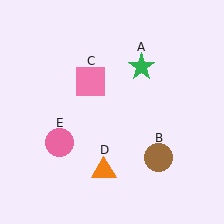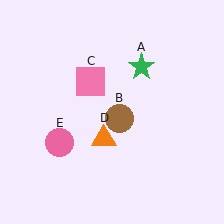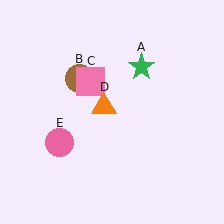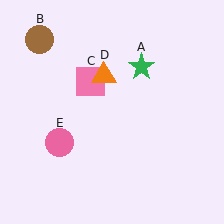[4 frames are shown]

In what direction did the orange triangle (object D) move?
The orange triangle (object D) moved up.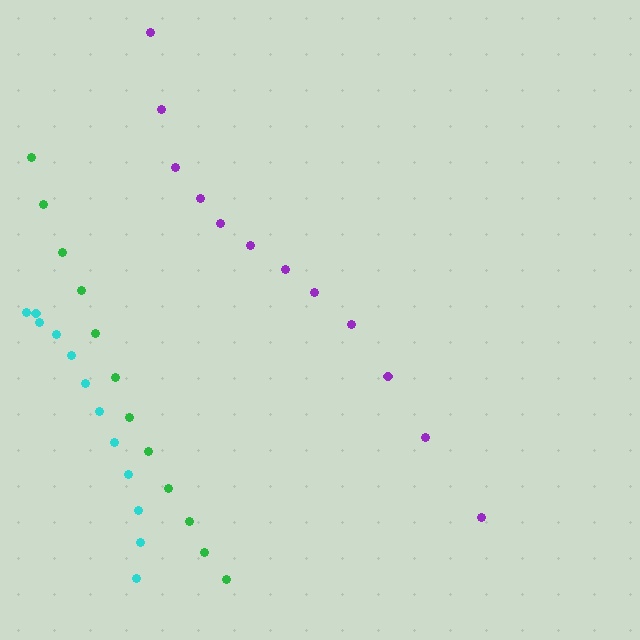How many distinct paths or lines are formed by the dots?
There are 3 distinct paths.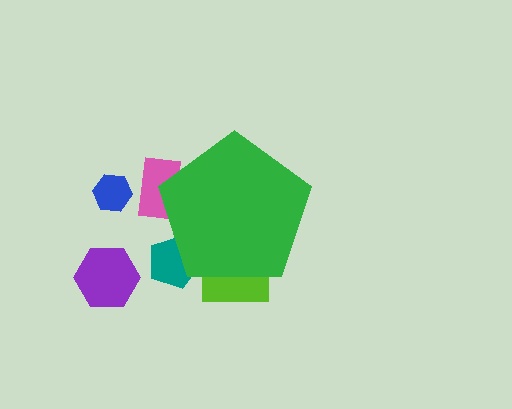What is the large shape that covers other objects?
A green pentagon.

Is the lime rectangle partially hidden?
Yes, the lime rectangle is partially hidden behind the green pentagon.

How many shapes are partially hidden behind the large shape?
3 shapes are partially hidden.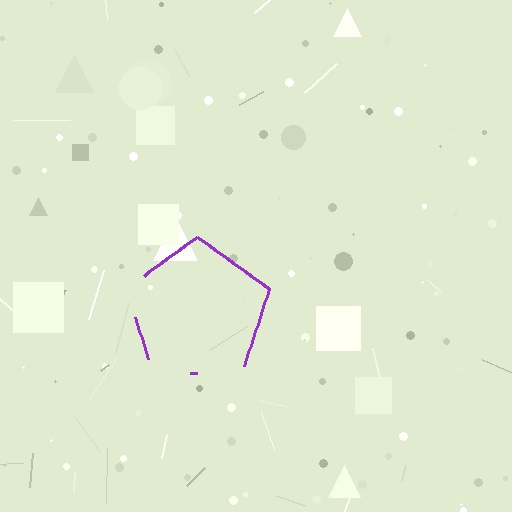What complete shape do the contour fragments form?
The contour fragments form a pentagon.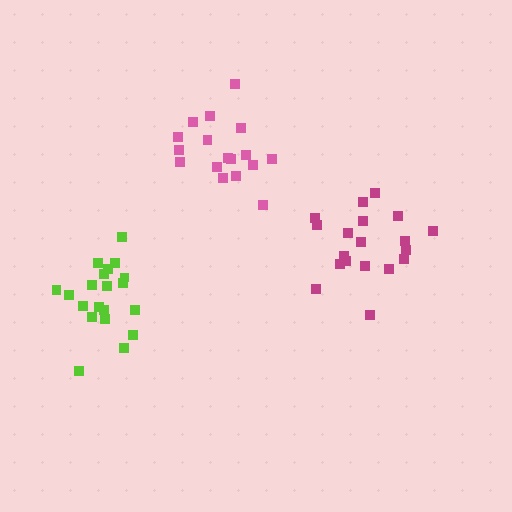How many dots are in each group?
Group 1: 19 dots, Group 2: 17 dots, Group 3: 20 dots (56 total).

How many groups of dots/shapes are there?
There are 3 groups.